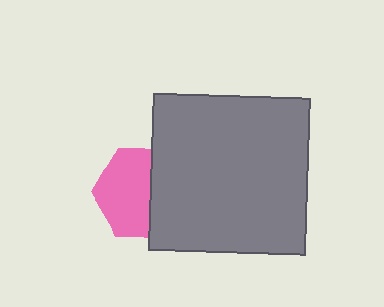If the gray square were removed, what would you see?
You would see the complete pink hexagon.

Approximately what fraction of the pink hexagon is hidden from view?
Roughly 40% of the pink hexagon is hidden behind the gray square.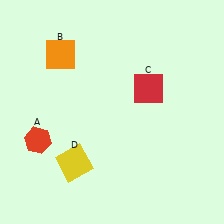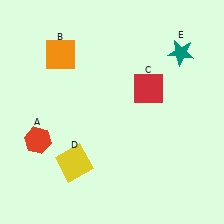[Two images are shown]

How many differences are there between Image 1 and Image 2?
There is 1 difference between the two images.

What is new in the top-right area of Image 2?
A teal star (E) was added in the top-right area of Image 2.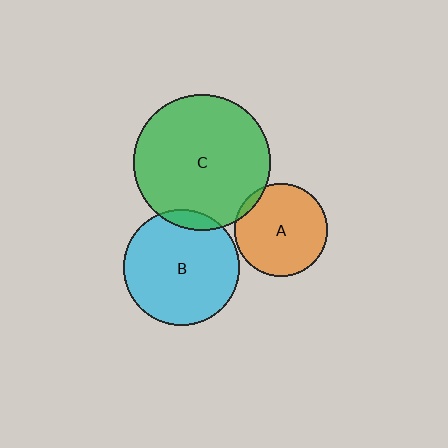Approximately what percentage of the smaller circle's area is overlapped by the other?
Approximately 10%.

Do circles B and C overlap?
Yes.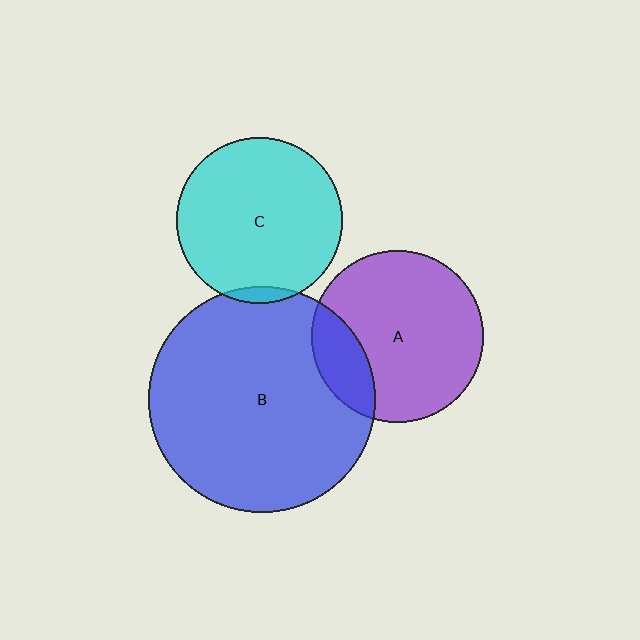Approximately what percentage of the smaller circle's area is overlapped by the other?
Approximately 20%.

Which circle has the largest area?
Circle B (blue).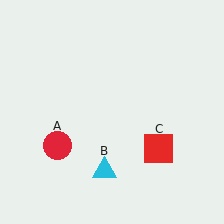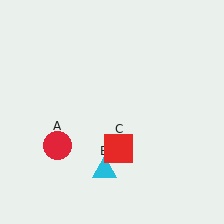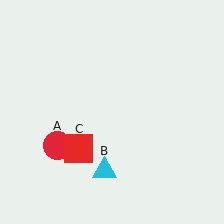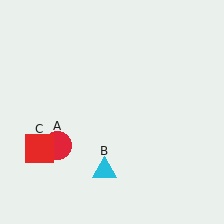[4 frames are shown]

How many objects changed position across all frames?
1 object changed position: red square (object C).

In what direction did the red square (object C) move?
The red square (object C) moved left.